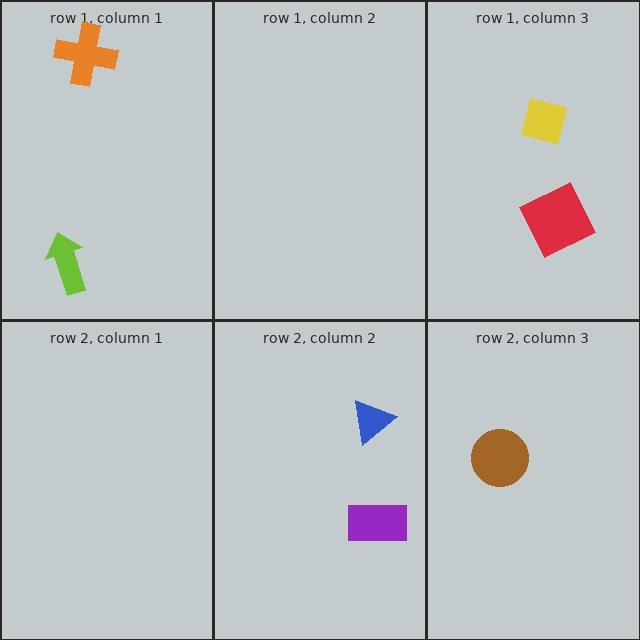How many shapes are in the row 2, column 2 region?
2.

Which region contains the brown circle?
The row 2, column 3 region.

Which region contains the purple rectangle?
The row 2, column 2 region.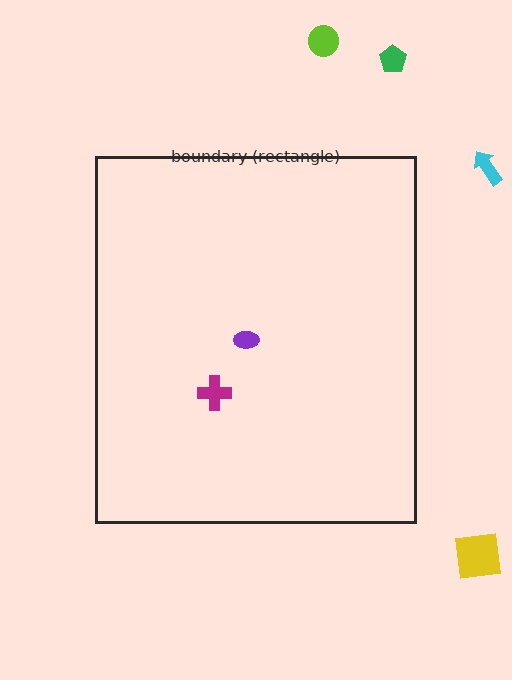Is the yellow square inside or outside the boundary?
Outside.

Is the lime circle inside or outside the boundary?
Outside.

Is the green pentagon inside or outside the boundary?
Outside.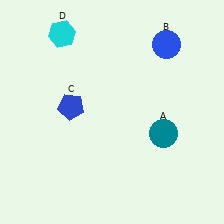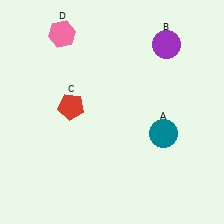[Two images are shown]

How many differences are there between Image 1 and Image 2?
There are 3 differences between the two images.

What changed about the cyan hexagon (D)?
In Image 1, D is cyan. In Image 2, it changed to pink.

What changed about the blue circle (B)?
In Image 1, B is blue. In Image 2, it changed to purple.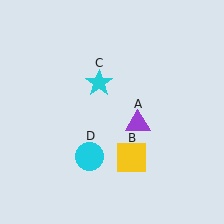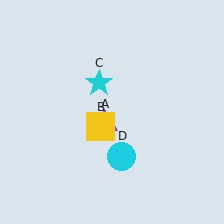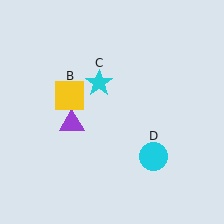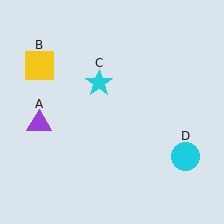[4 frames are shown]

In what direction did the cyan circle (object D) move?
The cyan circle (object D) moved right.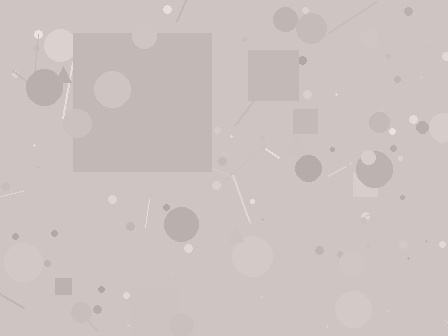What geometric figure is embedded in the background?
A square is embedded in the background.